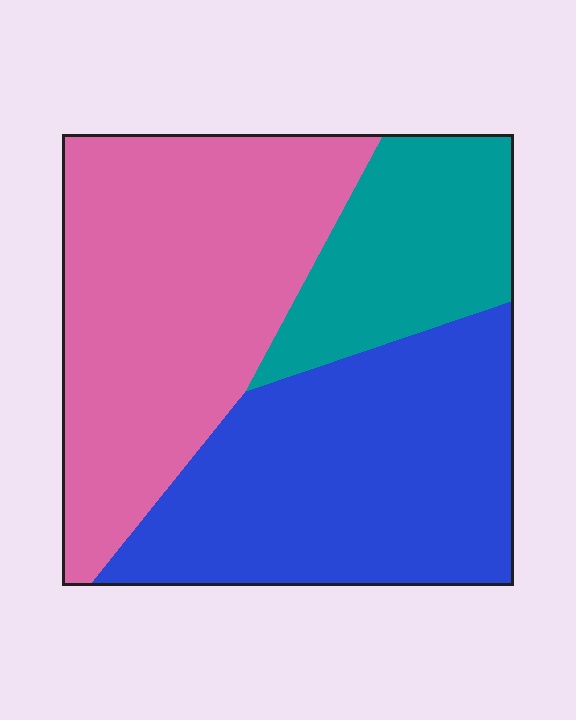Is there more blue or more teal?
Blue.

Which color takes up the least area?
Teal, at roughly 20%.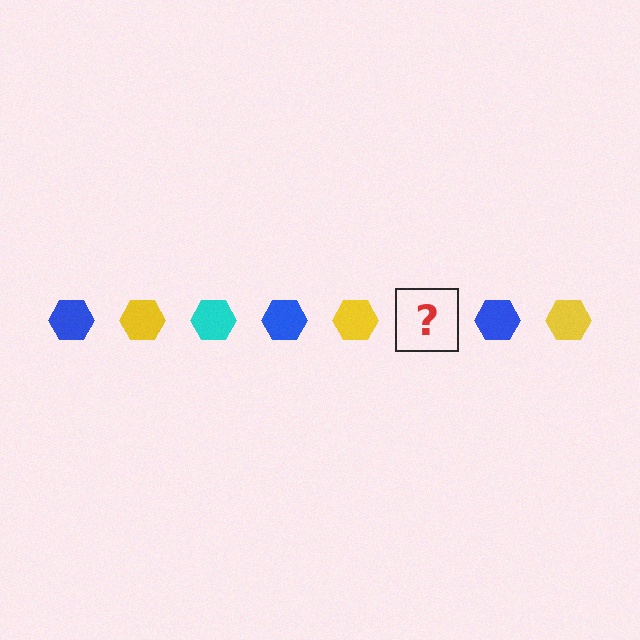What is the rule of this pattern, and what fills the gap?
The rule is that the pattern cycles through blue, yellow, cyan hexagons. The gap should be filled with a cyan hexagon.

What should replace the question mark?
The question mark should be replaced with a cyan hexagon.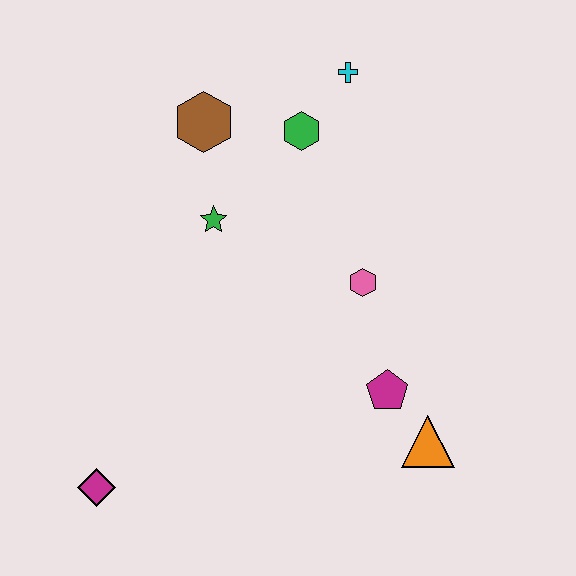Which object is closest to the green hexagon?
The cyan cross is closest to the green hexagon.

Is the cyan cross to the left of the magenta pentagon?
Yes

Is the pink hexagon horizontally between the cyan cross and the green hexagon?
No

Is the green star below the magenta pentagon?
No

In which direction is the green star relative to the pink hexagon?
The green star is to the left of the pink hexagon.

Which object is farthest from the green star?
The orange triangle is farthest from the green star.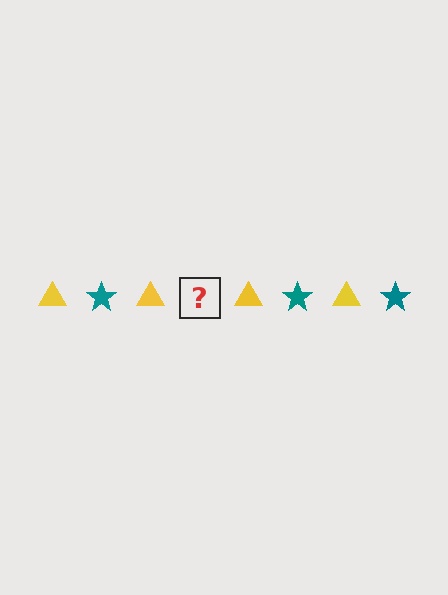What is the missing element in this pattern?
The missing element is a teal star.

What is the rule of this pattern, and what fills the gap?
The rule is that the pattern alternates between yellow triangle and teal star. The gap should be filled with a teal star.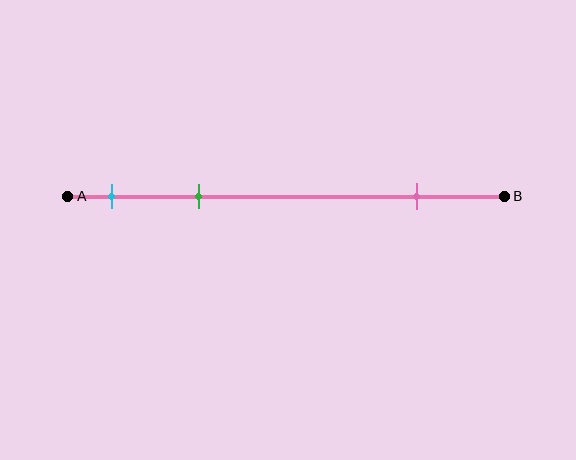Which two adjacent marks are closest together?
The cyan and green marks are the closest adjacent pair.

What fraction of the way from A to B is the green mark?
The green mark is approximately 30% (0.3) of the way from A to B.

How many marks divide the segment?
There are 3 marks dividing the segment.